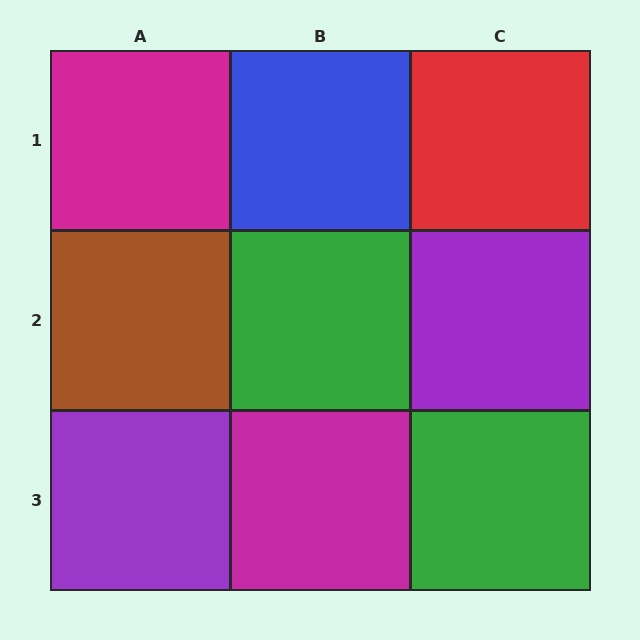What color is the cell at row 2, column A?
Brown.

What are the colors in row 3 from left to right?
Purple, magenta, green.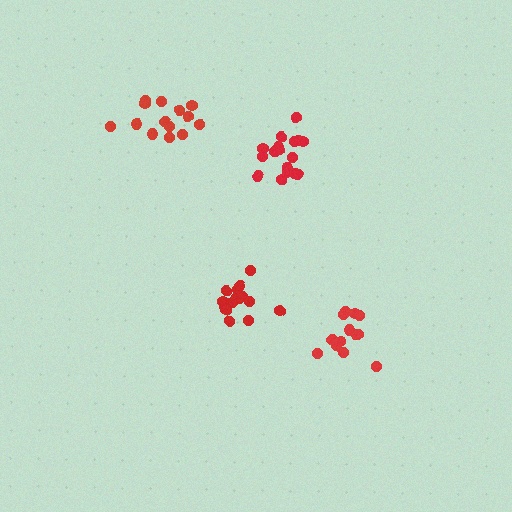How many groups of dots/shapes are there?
There are 4 groups.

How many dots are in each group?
Group 1: 13 dots, Group 2: 15 dots, Group 3: 14 dots, Group 4: 18 dots (60 total).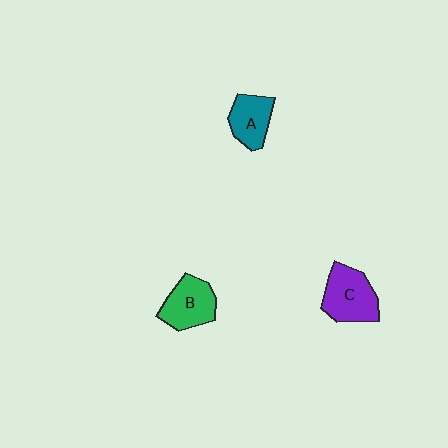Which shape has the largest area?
Shape C (purple).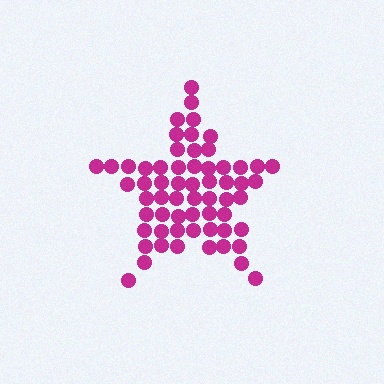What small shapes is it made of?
It is made of small circles.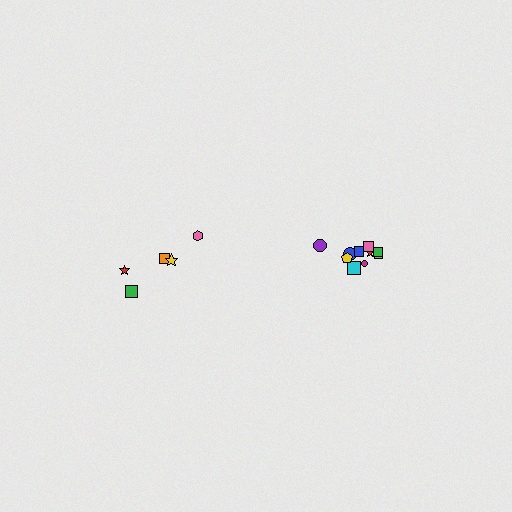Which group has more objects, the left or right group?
The right group.